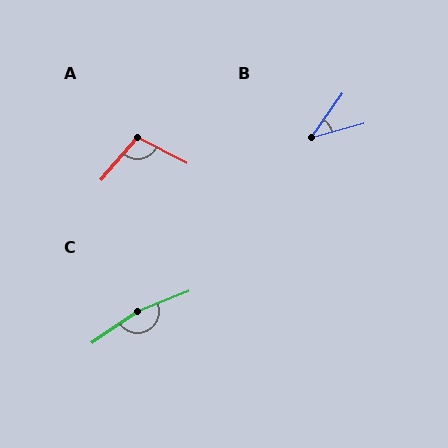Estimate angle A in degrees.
Approximately 104 degrees.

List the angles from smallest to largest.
B (39°), A (104°), C (167°).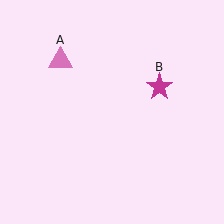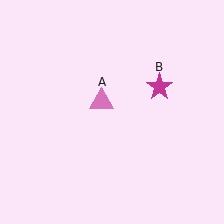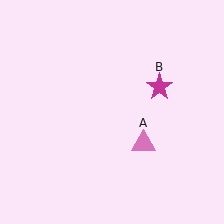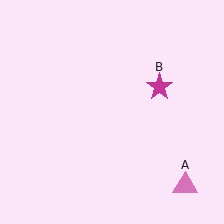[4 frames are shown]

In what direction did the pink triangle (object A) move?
The pink triangle (object A) moved down and to the right.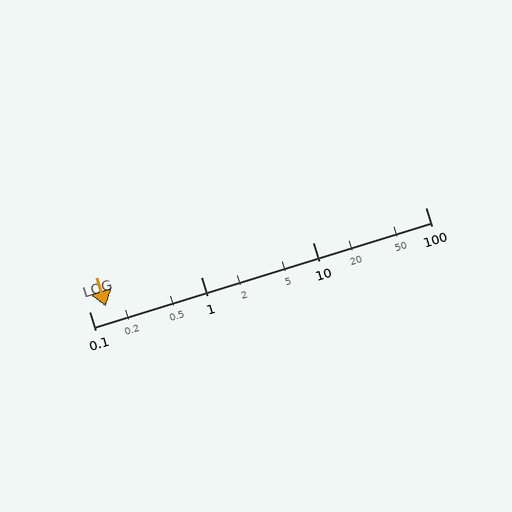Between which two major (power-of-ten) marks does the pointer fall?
The pointer is between 0.1 and 1.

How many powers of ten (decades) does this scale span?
The scale spans 3 decades, from 0.1 to 100.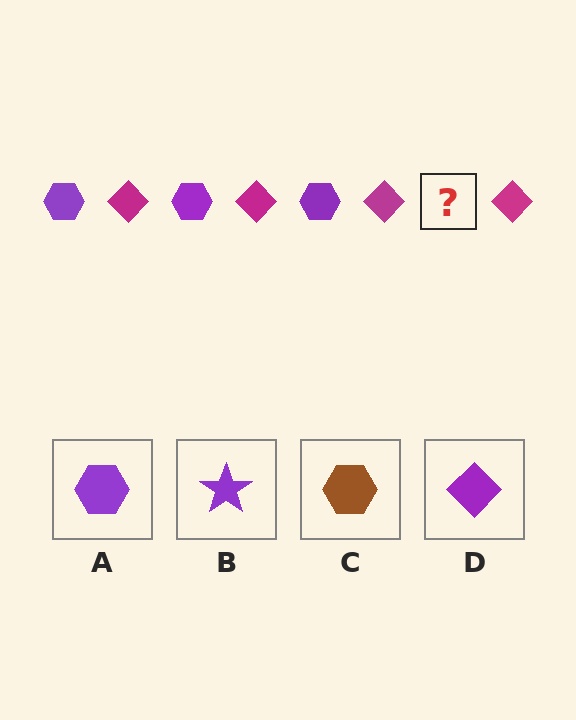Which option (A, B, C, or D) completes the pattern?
A.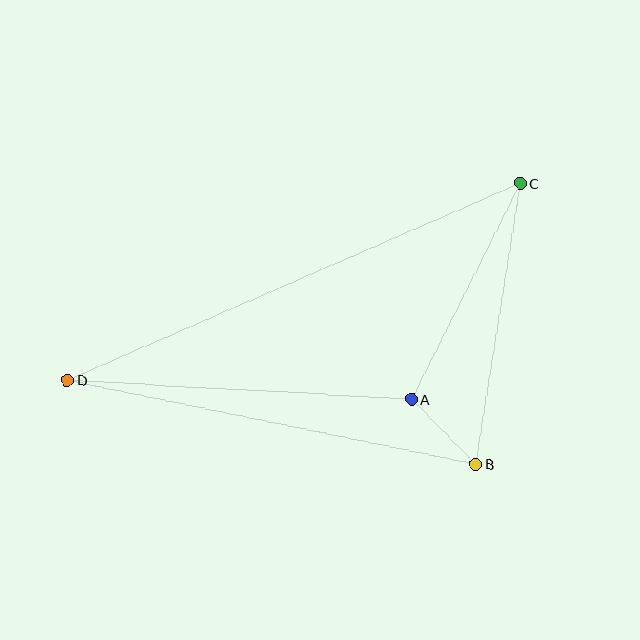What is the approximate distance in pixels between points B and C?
The distance between B and C is approximately 284 pixels.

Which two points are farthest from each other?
Points C and D are farthest from each other.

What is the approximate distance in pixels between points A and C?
The distance between A and C is approximately 241 pixels.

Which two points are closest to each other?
Points A and B are closest to each other.